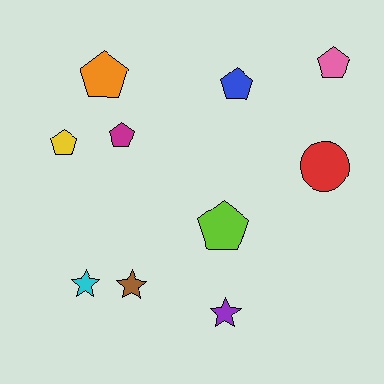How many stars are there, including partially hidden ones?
There are 3 stars.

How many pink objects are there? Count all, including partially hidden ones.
There is 1 pink object.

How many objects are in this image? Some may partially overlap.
There are 10 objects.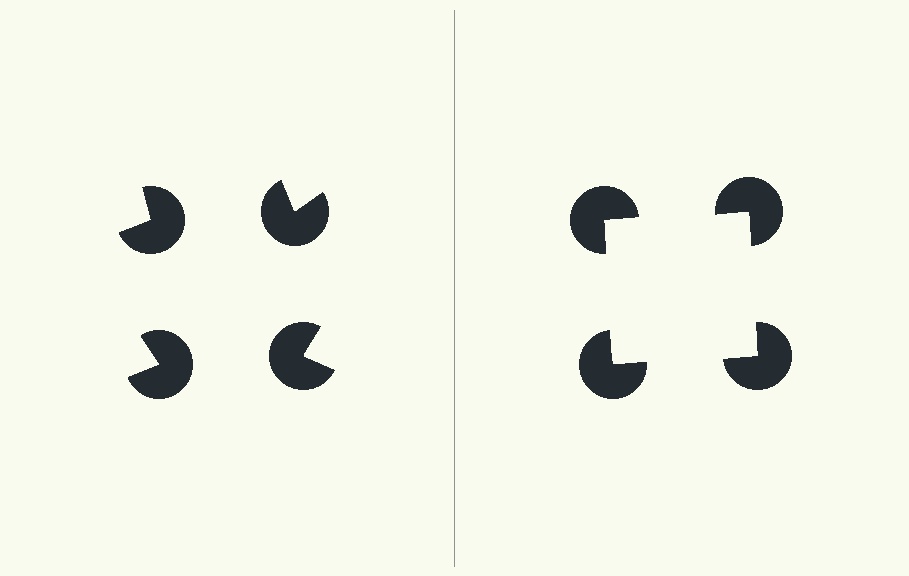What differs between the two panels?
The pac-man discs are positioned identically on both sides; only the wedge orientations differ. On the right they align to a square; on the left they are misaligned.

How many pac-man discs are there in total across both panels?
8 — 4 on each side.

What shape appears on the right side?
An illusory square.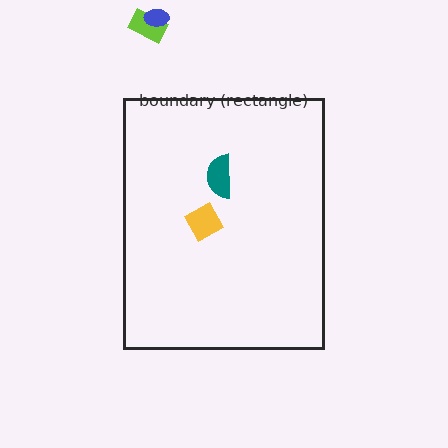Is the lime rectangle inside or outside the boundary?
Outside.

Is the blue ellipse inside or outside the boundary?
Outside.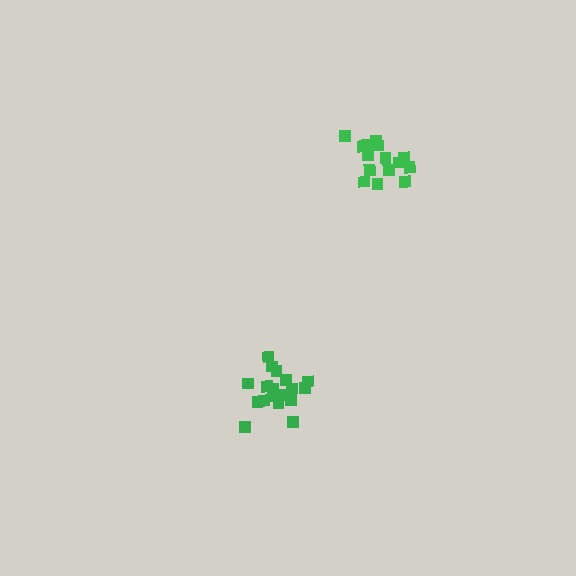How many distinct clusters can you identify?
There are 2 distinct clusters.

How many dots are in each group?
Group 1: 15 dots, Group 2: 18 dots (33 total).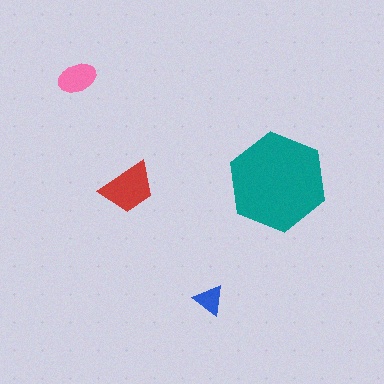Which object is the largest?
The teal hexagon.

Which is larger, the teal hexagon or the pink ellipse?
The teal hexagon.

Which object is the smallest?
The blue triangle.